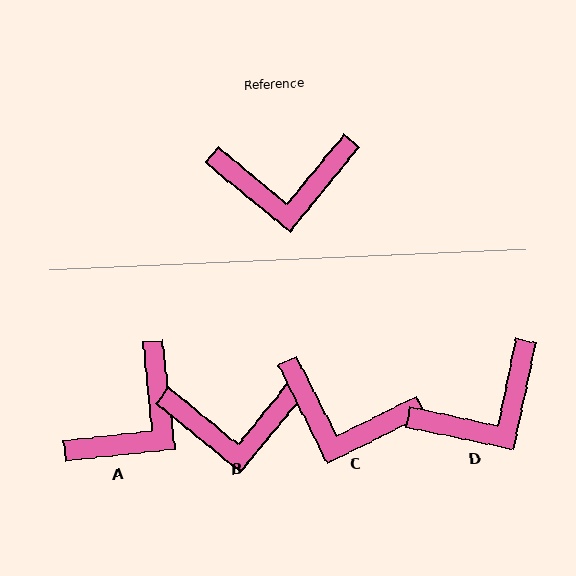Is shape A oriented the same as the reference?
No, it is off by about 46 degrees.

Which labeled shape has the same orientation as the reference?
B.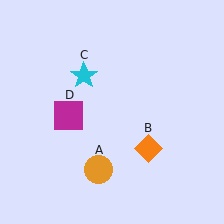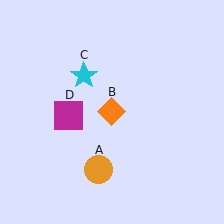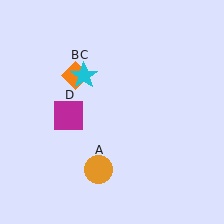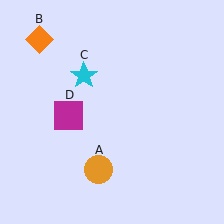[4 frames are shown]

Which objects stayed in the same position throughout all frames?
Orange circle (object A) and cyan star (object C) and magenta square (object D) remained stationary.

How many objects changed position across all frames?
1 object changed position: orange diamond (object B).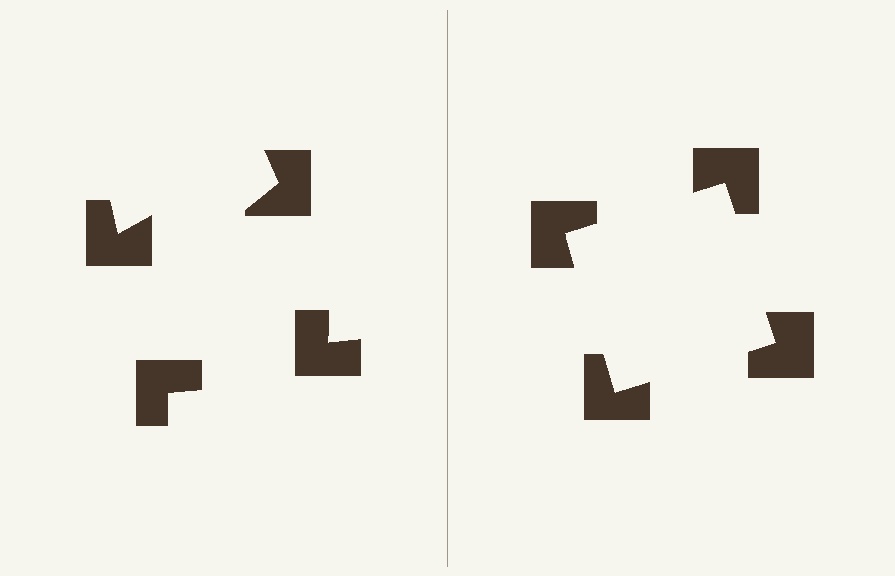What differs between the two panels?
The notched squares are positioned identically on both sides; only the wedge orientations differ. On the right they align to a square; on the left they are misaligned.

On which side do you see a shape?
An illusory square appears on the right side. On the left side the wedge cuts are rotated, so no coherent shape forms.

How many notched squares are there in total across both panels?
8 — 4 on each side.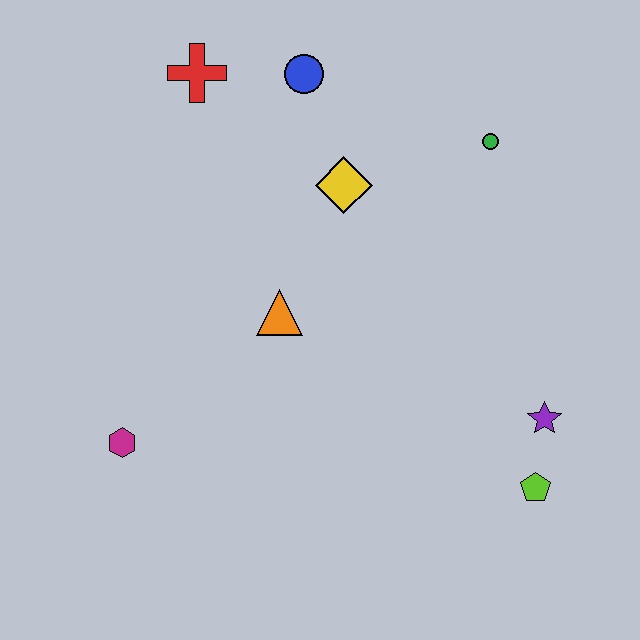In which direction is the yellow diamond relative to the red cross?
The yellow diamond is to the right of the red cross.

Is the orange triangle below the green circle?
Yes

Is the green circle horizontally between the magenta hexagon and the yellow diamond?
No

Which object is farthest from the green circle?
The magenta hexagon is farthest from the green circle.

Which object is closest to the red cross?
The blue circle is closest to the red cross.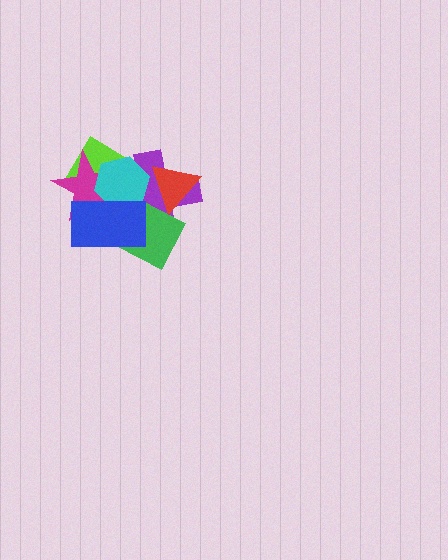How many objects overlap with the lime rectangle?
6 objects overlap with the lime rectangle.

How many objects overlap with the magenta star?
4 objects overlap with the magenta star.